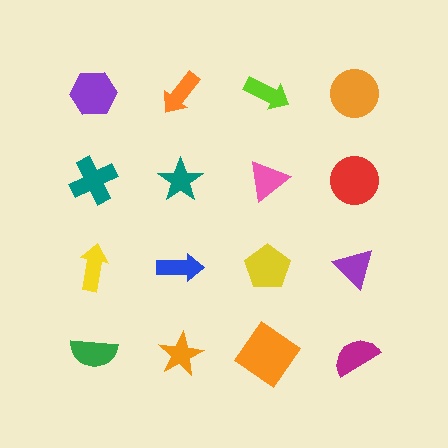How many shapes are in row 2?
4 shapes.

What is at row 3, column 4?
A purple triangle.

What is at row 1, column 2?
An orange arrow.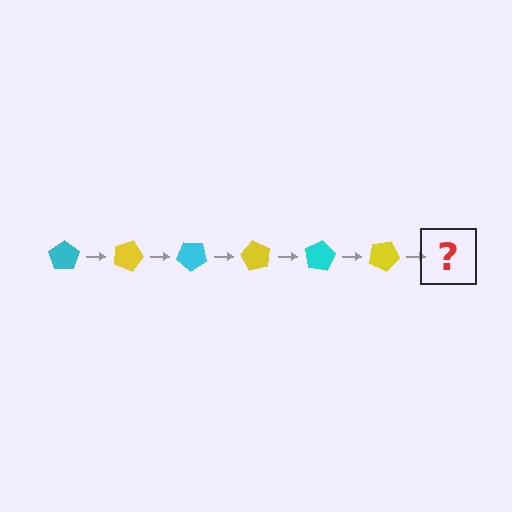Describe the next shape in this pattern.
It should be a cyan pentagon, rotated 120 degrees from the start.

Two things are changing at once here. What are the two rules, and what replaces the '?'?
The two rules are that it rotates 20 degrees each step and the color cycles through cyan and yellow. The '?' should be a cyan pentagon, rotated 120 degrees from the start.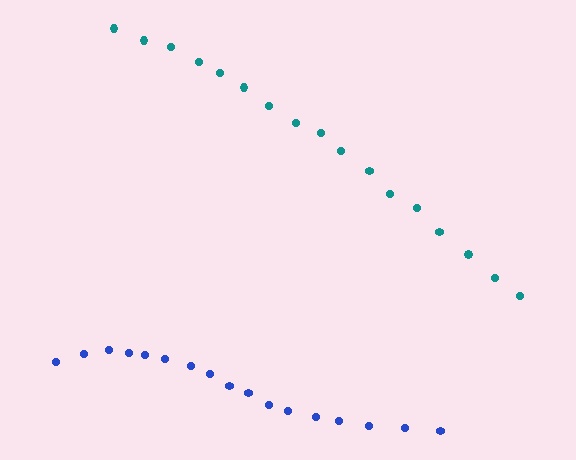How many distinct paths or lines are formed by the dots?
There are 2 distinct paths.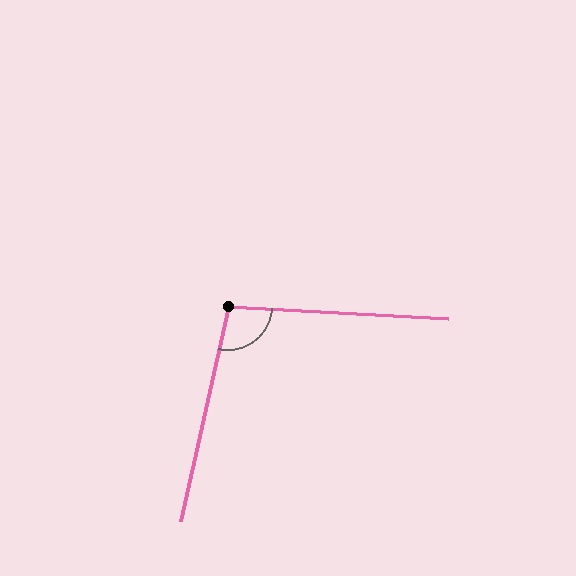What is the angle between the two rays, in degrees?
Approximately 99 degrees.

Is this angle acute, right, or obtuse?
It is obtuse.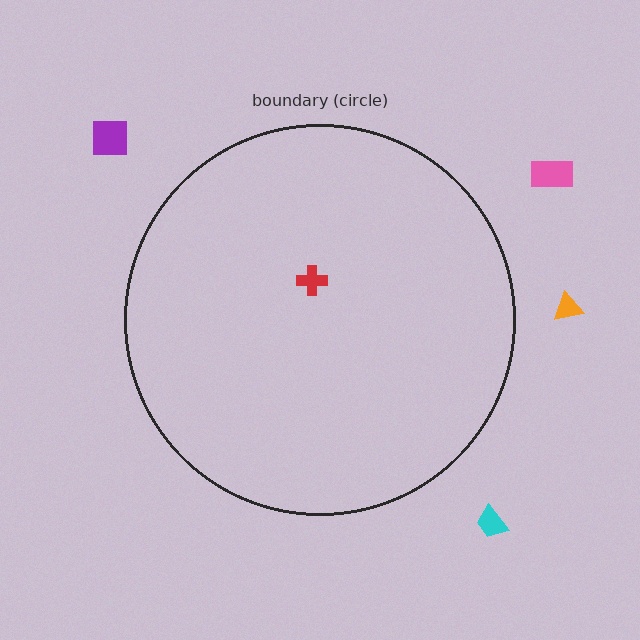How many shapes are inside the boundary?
1 inside, 4 outside.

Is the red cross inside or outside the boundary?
Inside.